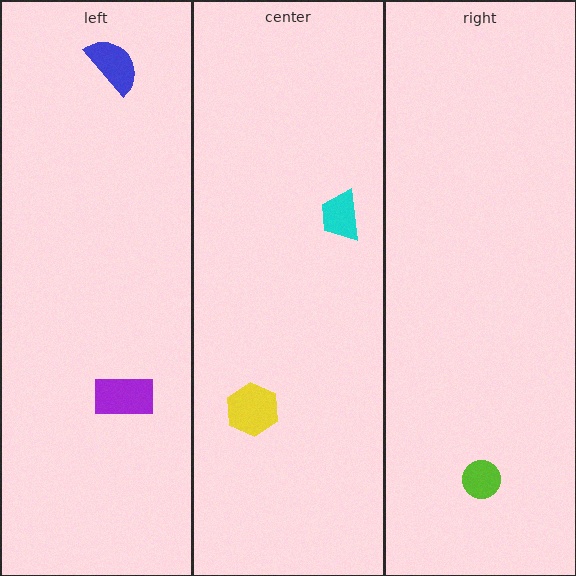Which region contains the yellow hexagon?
The center region.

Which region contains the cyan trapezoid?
The center region.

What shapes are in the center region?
The yellow hexagon, the cyan trapezoid.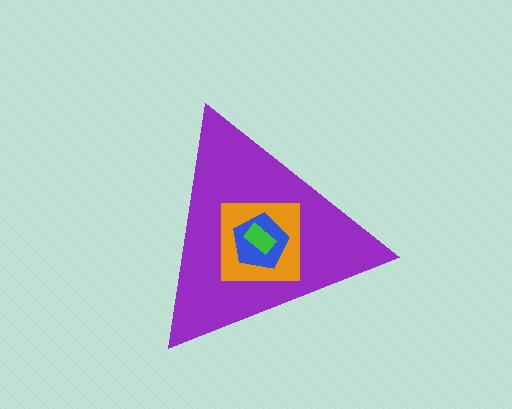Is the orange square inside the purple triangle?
Yes.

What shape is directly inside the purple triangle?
The orange square.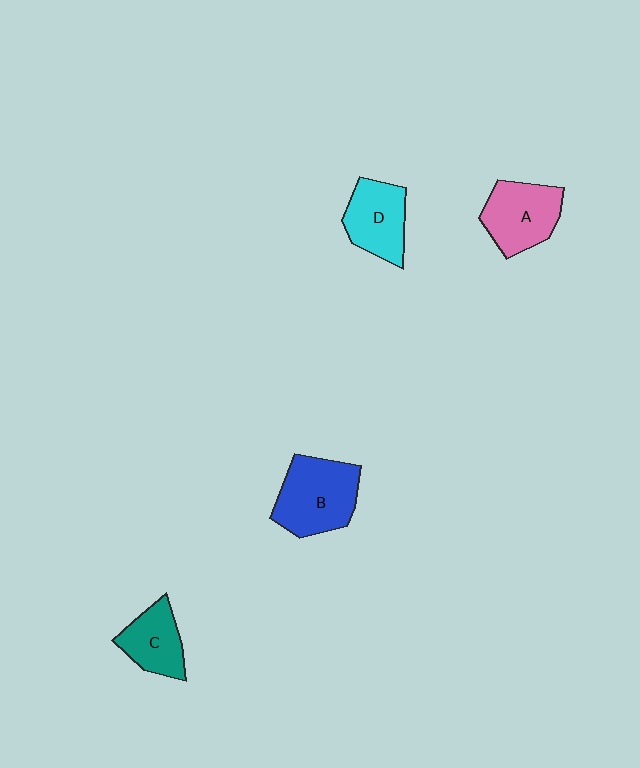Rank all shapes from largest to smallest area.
From largest to smallest: B (blue), A (pink), D (cyan), C (teal).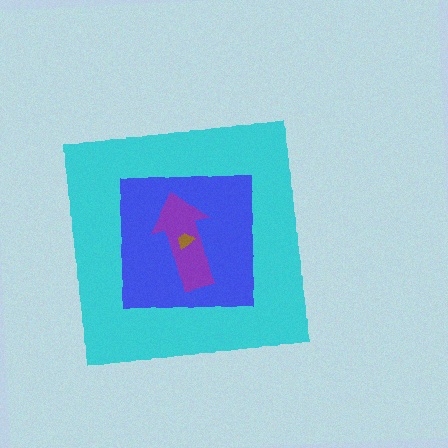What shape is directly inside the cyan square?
The blue square.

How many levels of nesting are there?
4.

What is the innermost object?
The brown trapezoid.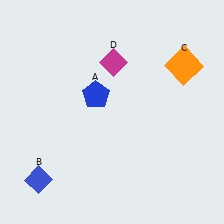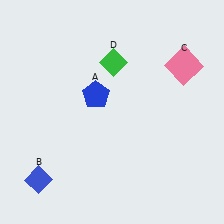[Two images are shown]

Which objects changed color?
C changed from orange to pink. D changed from magenta to green.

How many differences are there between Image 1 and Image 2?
There are 2 differences between the two images.